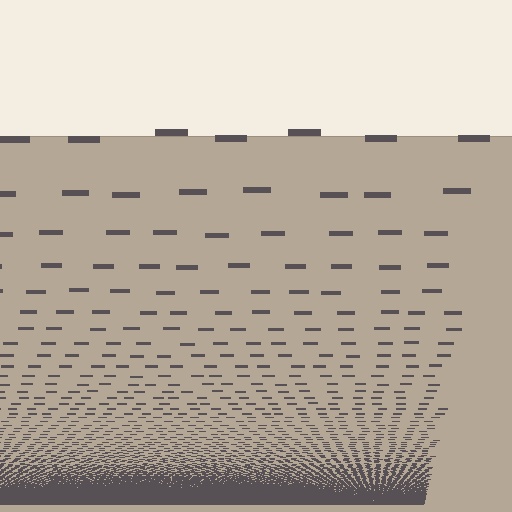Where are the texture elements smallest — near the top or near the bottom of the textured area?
Near the bottom.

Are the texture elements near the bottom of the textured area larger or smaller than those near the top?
Smaller. The gradient is inverted — elements near the bottom are smaller and denser.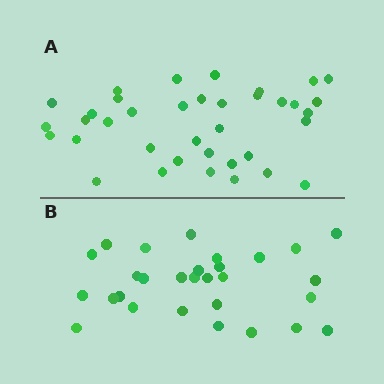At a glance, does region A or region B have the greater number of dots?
Region A (the top region) has more dots.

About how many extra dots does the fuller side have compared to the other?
Region A has roughly 8 or so more dots than region B.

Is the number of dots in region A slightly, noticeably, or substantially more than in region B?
Region A has noticeably more, but not dramatically so. The ratio is roughly 1.3 to 1.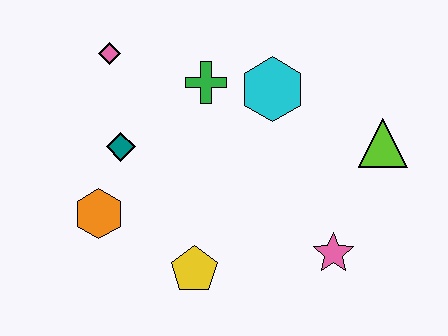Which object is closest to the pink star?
The lime triangle is closest to the pink star.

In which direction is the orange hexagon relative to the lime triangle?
The orange hexagon is to the left of the lime triangle.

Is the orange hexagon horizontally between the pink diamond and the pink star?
No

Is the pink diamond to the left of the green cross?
Yes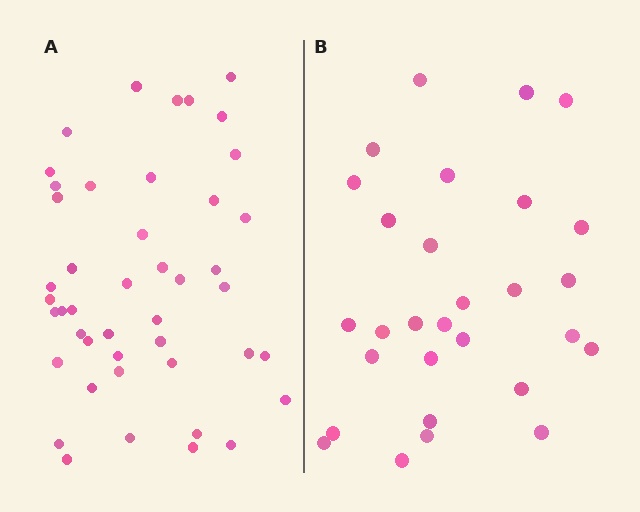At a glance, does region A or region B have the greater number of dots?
Region A (the left region) has more dots.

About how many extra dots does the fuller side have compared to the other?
Region A has approximately 15 more dots than region B.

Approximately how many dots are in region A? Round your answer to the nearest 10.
About 40 dots. (The exact count is 45, which rounds to 40.)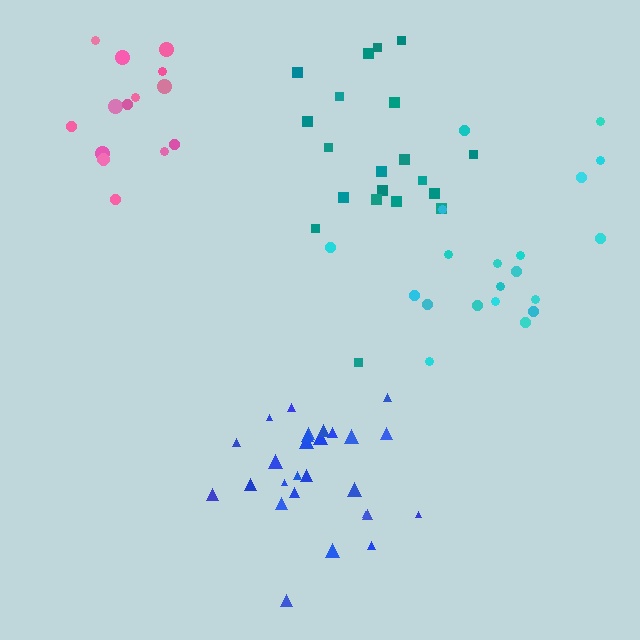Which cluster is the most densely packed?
Blue.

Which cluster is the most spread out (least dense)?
Cyan.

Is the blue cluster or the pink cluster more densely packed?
Blue.